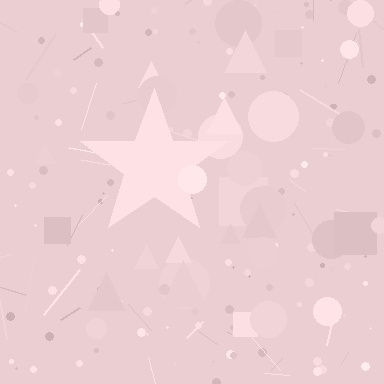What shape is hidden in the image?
A star is hidden in the image.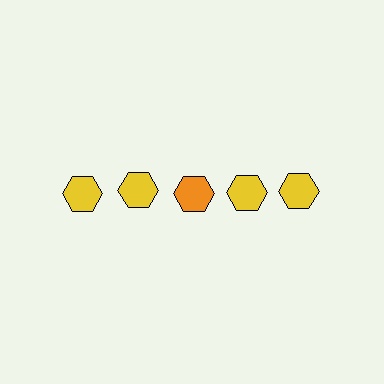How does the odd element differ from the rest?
It has a different color: orange instead of yellow.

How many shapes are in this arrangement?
There are 5 shapes arranged in a grid pattern.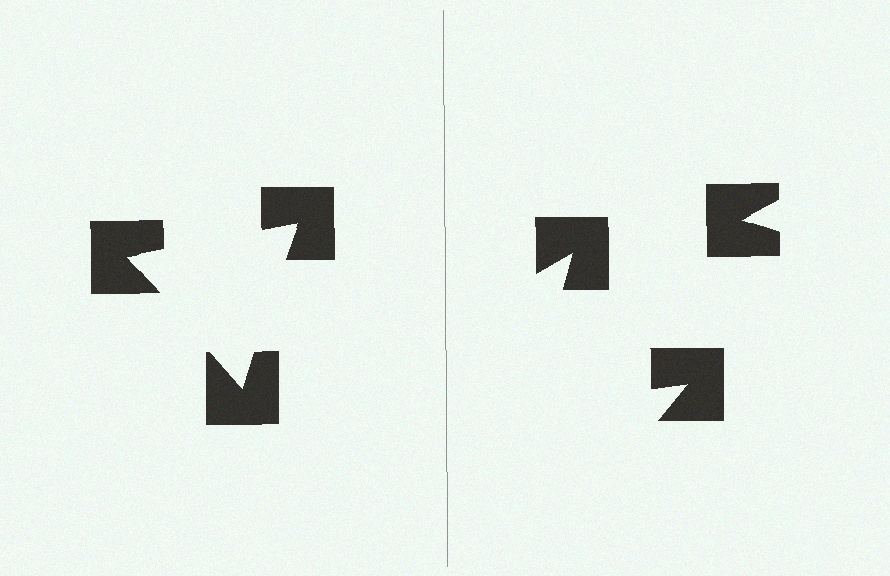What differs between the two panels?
The notched squares are positioned identically on both sides; only the wedge orientations differ. On the left they align to a triangle; on the right they are misaligned.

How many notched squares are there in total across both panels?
6 — 3 on each side.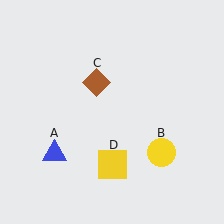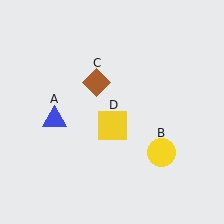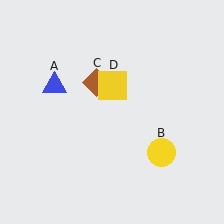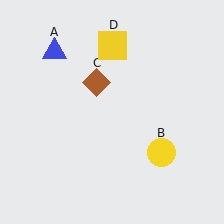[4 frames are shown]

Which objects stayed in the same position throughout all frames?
Yellow circle (object B) and brown diamond (object C) remained stationary.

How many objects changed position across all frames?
2 objects changed position: blue triangle (object A), yellow square (object D).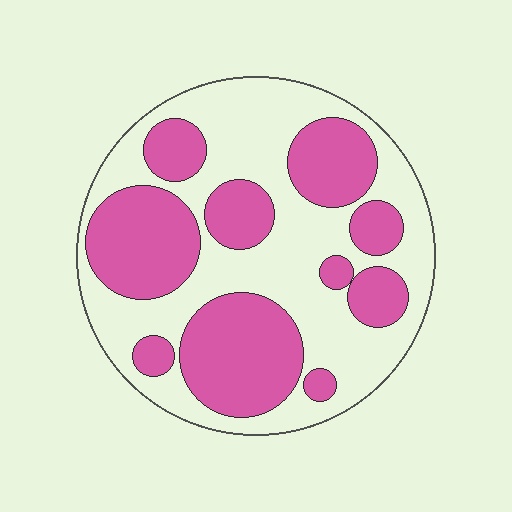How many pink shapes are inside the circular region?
10.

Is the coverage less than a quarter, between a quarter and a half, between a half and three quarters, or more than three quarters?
Between a quarter and a half.